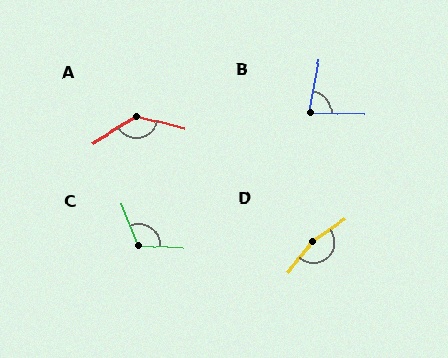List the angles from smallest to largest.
B (81°), C (116°), A (134°), D (164°).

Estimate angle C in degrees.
Approximately 116 degrees.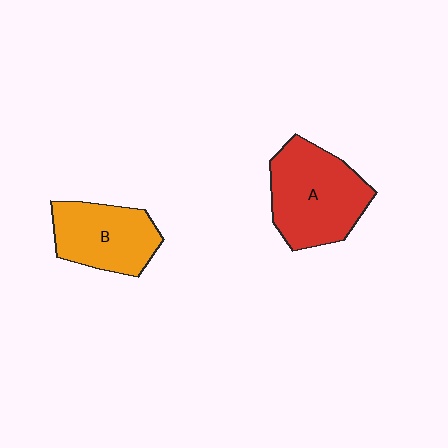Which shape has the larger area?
Shape A (red).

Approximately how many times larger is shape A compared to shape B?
Approximately 1.3 times.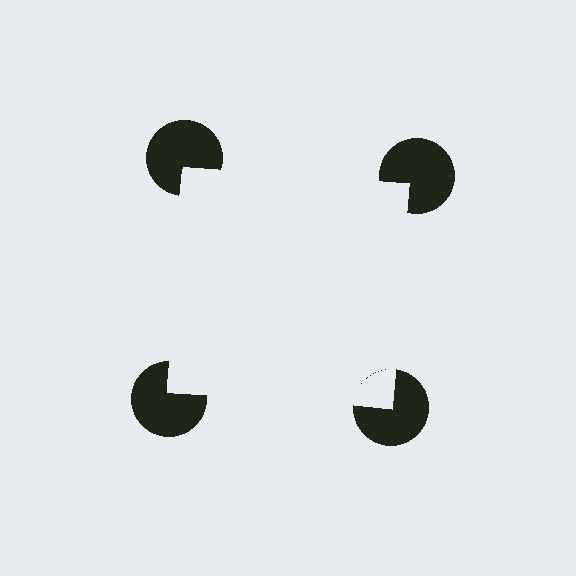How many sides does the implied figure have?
4 sides.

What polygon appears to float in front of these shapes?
An illusory square — its edges are inferred from the aligned wedge cuts in the pac-man discs, not physically drawn.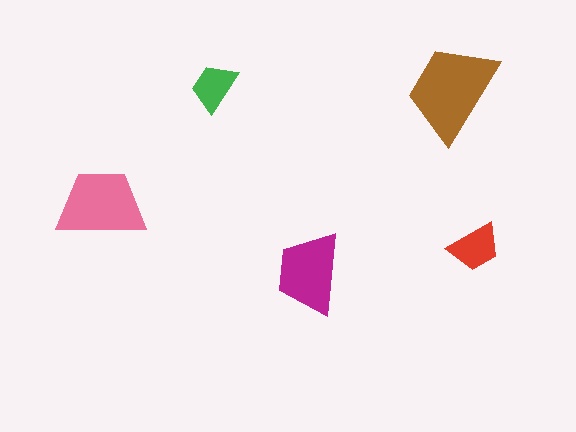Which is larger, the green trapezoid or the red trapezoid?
The red one.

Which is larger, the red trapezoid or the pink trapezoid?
The pink one.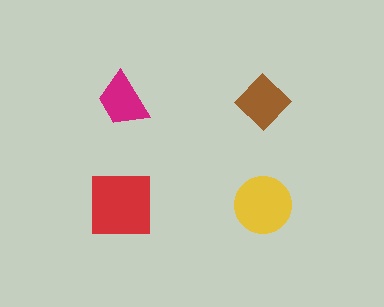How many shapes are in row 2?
2 shapes.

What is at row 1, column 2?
A brown diamond.